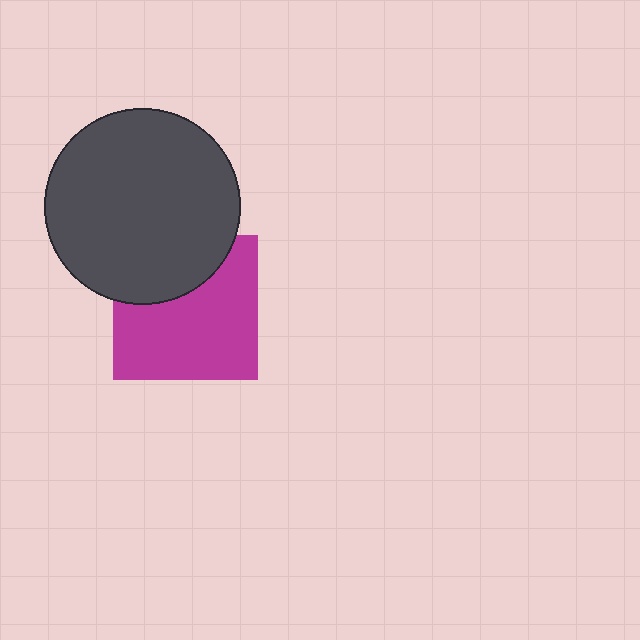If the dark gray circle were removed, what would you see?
You would see the complete magenta square.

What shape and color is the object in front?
The object in front is a dark gray circle.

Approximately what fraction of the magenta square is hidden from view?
Roughly 33% of the magenta square is hidden behind the dark gray circle.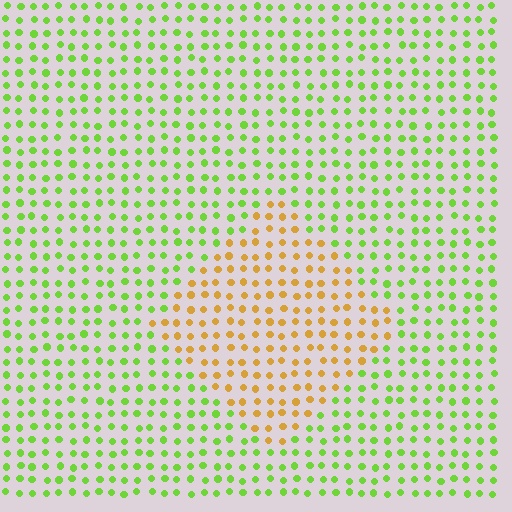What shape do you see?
I see a diamond.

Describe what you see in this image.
The image is filled with small lime elements in a uniform arrangement. A diamond-shaped region is visible where the elements are tinted to a slightly different hue, forming a subtle color boundary.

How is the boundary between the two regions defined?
The boundary is defined purely by a slight shift in hue (about 60 degrees). Spacing, size, and orientation are identical on both sides.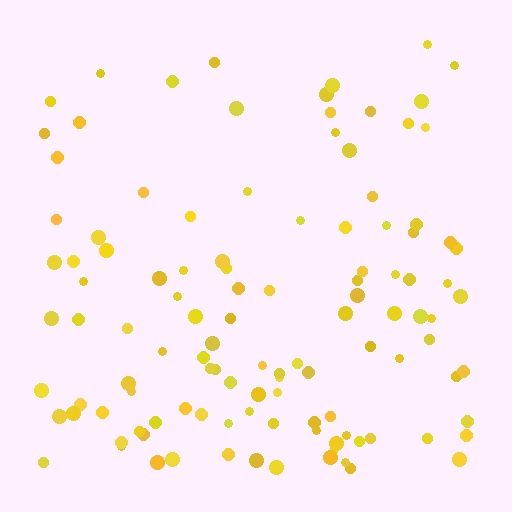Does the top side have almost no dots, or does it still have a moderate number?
Still a moderate number, just noticeably fewer than the bottom.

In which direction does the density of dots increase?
From top to bottom, with the bottom side densest.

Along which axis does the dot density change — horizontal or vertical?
Vertical.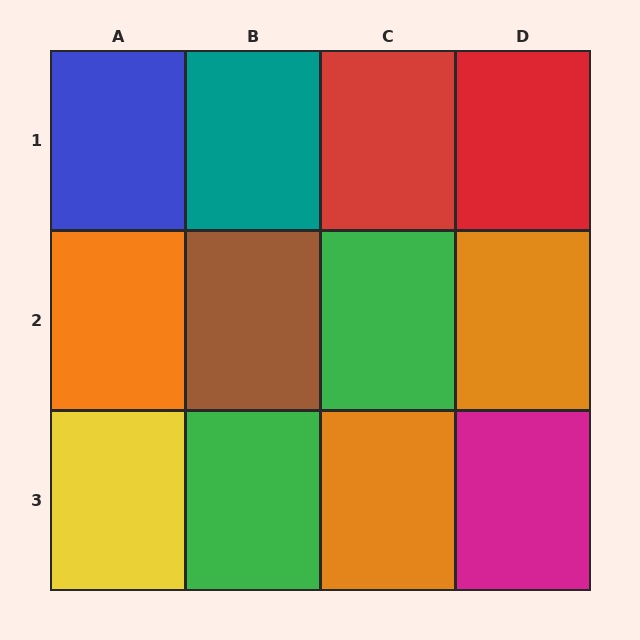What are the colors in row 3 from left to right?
Yellow, green, orange, magenta.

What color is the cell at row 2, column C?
Green.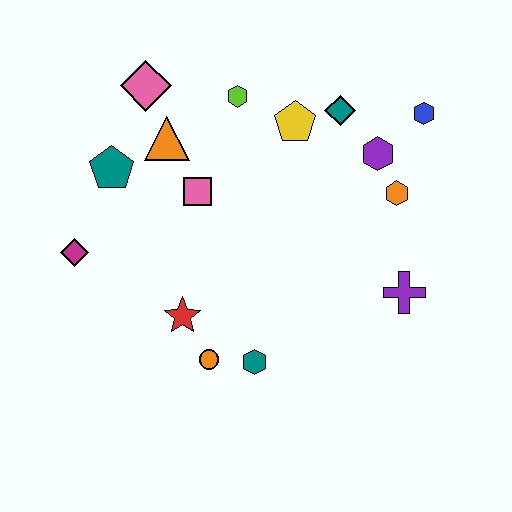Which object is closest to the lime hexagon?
The yellow pentagon is closest to the lime hexagon.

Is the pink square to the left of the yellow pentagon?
Yes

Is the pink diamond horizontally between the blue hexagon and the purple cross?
No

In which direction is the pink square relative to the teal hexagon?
The pink square is above the teal hexagon.